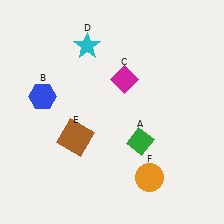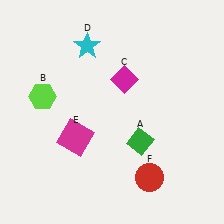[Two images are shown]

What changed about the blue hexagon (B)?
In Image 1, B is blue. In Image 2, it changed to lime.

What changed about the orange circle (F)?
In Image 1, F is orange. In Image 2, it changed to red.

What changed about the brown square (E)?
In Image 1, E is brown. In Image 2, it changed to magenta.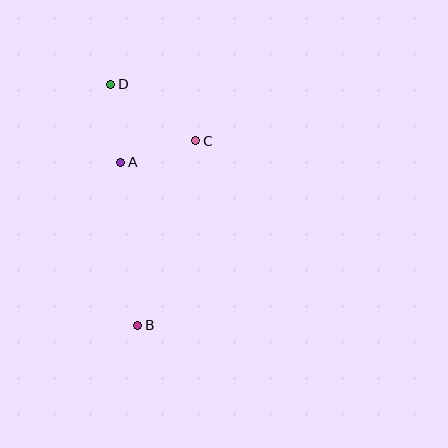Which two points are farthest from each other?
Points B and D are farthest from each other.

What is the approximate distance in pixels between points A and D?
The distance between A and D is approximately 79 pixels.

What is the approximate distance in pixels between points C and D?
The distance between C and D is approximately 102 pixels.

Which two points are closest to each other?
Points A and C are closest to each other.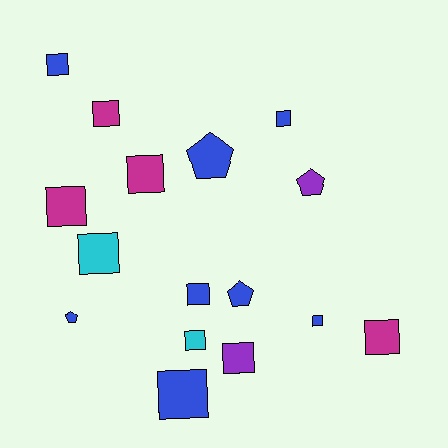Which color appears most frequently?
Blue, with 8 objects.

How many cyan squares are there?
There are 2 cyan squares.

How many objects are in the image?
There are 16 objects.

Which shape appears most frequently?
Square, with 12 objects.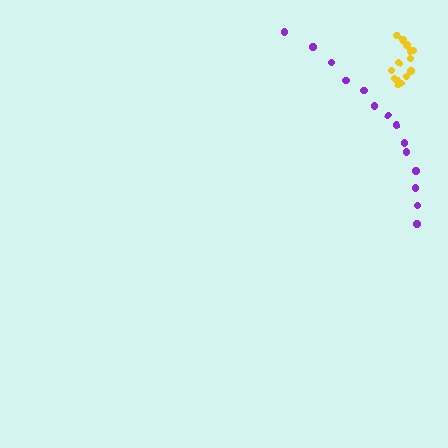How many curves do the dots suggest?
There are 2 distinct paths.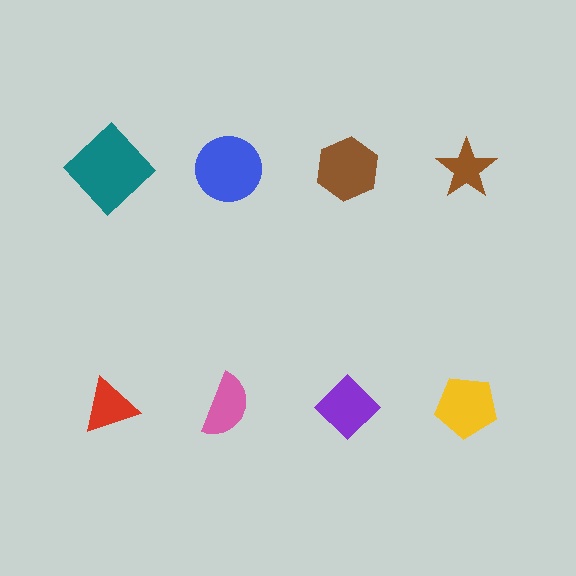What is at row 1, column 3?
A brown hexagon.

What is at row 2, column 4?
A yellow pentagon.